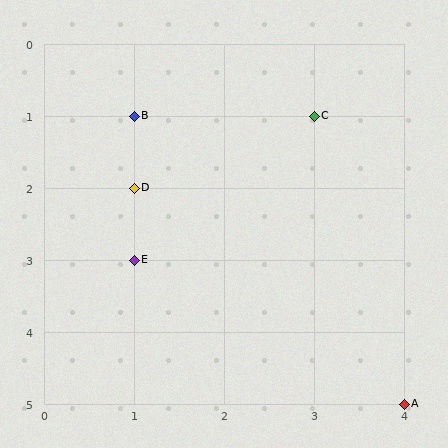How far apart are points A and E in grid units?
Points A and E are 3 columns and 2 rows apart (about 3.6 grid units diagonally).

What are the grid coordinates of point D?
Point D is at grid coordinates (1, 2).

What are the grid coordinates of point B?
Point B is at grid coordinates (1, 1).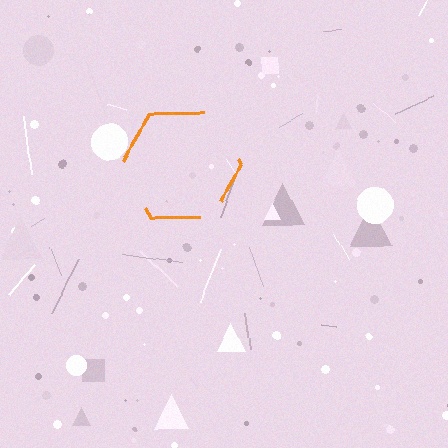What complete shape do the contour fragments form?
The contour fragments form a hexagon.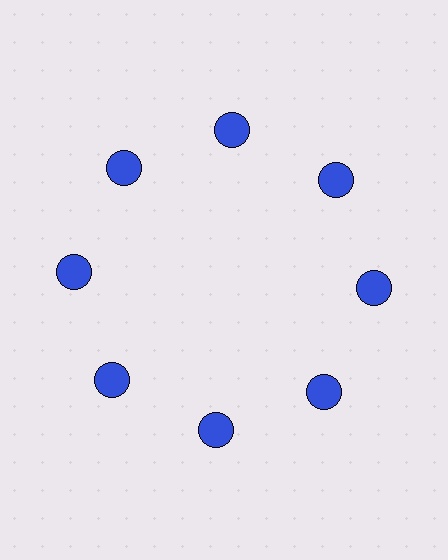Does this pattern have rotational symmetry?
Yes, this pattern has 8-fold rotational symmetry. It looks the same after rotating 45 degrees around the center.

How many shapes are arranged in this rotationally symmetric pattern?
There are 8 shapes, arranged in 8 groups of 1.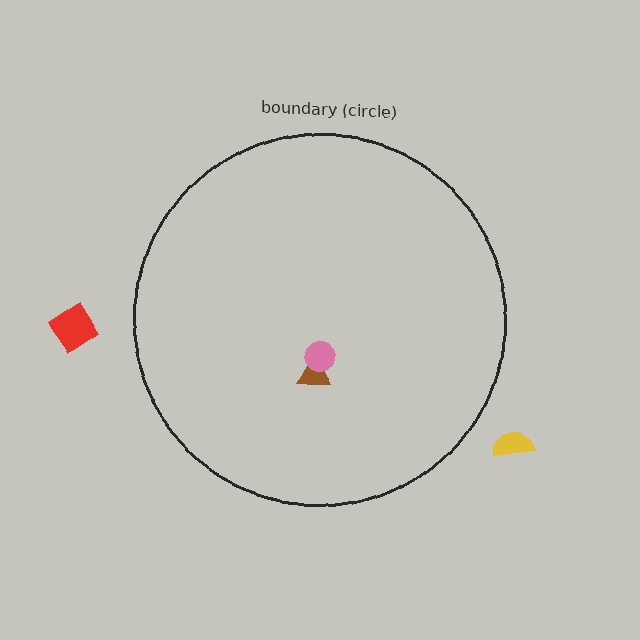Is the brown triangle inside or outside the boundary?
Inside.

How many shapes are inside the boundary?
2 inside, 2 outside.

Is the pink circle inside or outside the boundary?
Inside.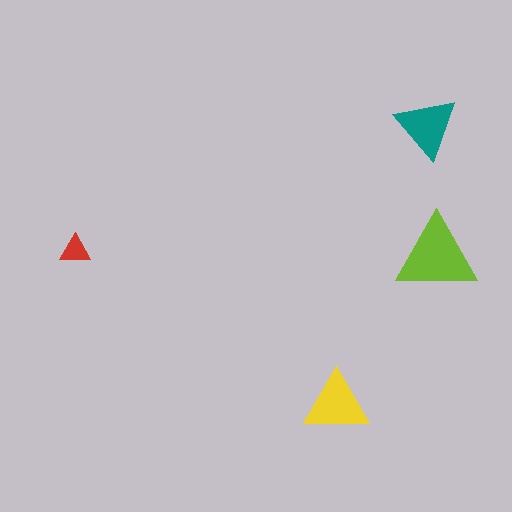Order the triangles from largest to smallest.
the lime one, the yellow one, the teal one, the red one.